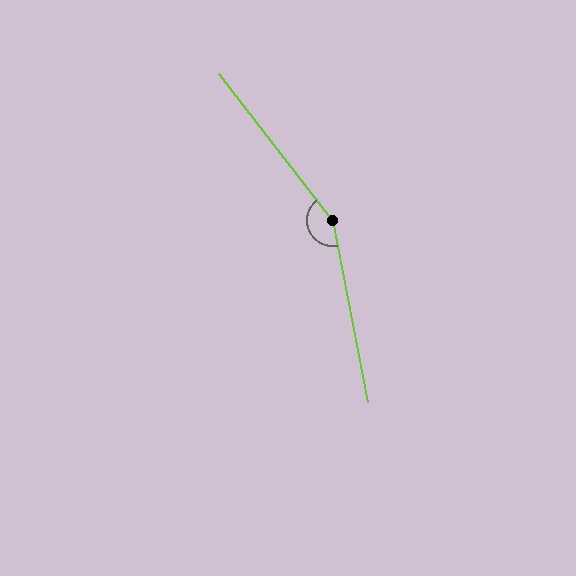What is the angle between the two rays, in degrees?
Approximately 153 degrees.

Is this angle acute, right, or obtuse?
It is obtuse.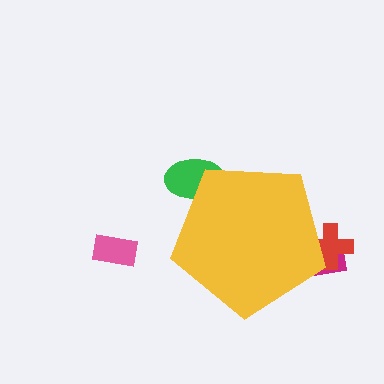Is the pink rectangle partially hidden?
No, the pink rectangle is fully visible.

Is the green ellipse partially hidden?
Yes, the green ellipse is partially hidden behind the yellow pentagon.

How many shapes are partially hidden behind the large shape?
3 shapes are partially hidden.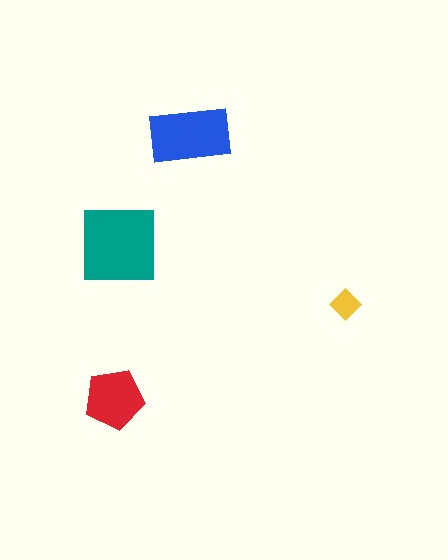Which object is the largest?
The teal square.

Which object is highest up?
The blue rectangle is topmost.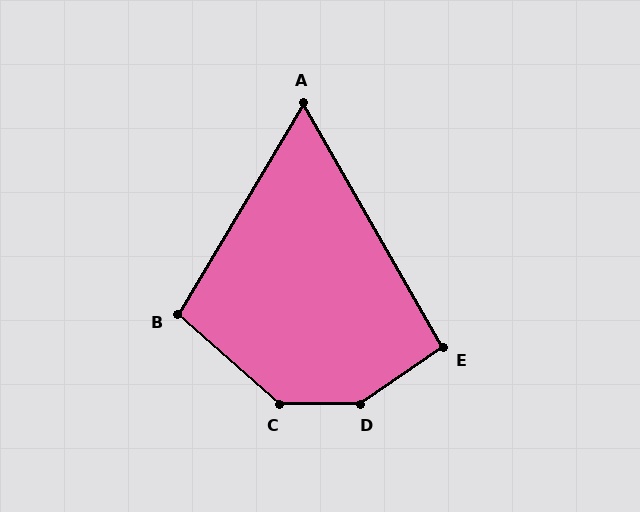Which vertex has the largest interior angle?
D, at approximately 146 degrees.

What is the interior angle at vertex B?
Approximately 101 degrees (obtuse).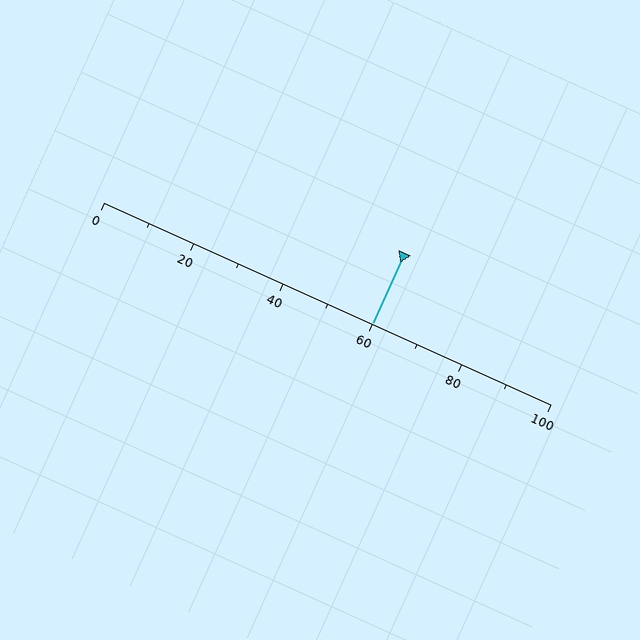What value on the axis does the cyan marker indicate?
The marker indicates approximately 60.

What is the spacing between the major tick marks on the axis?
The major ticks are spaced 20 apart.